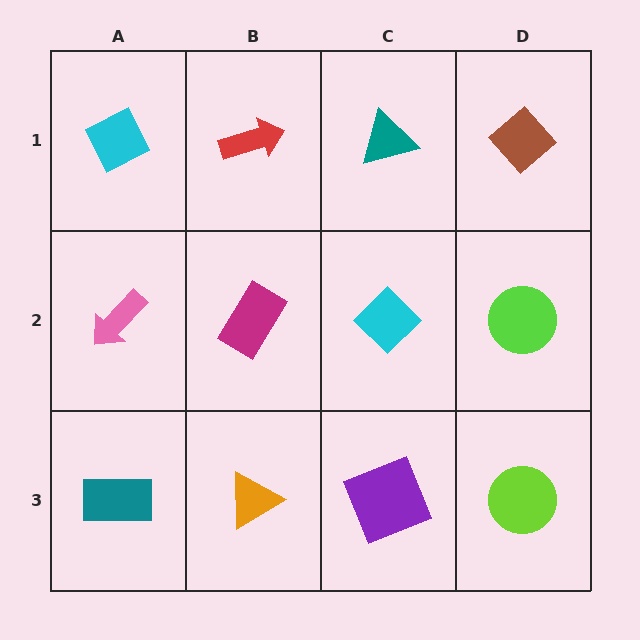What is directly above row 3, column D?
A lime circle.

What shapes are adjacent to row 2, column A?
A cyan diamond (row 1, column A), a teal rectangle (row 3, column A), a magenta rectangle (row 2, column B).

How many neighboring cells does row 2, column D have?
3.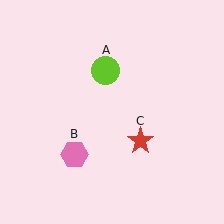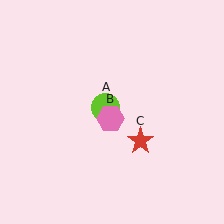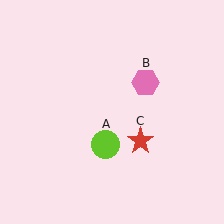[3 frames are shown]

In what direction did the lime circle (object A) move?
The lime circle (object A) moved down.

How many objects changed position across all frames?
2 objects changed position: lime circle (object A), pink hexagon (object B).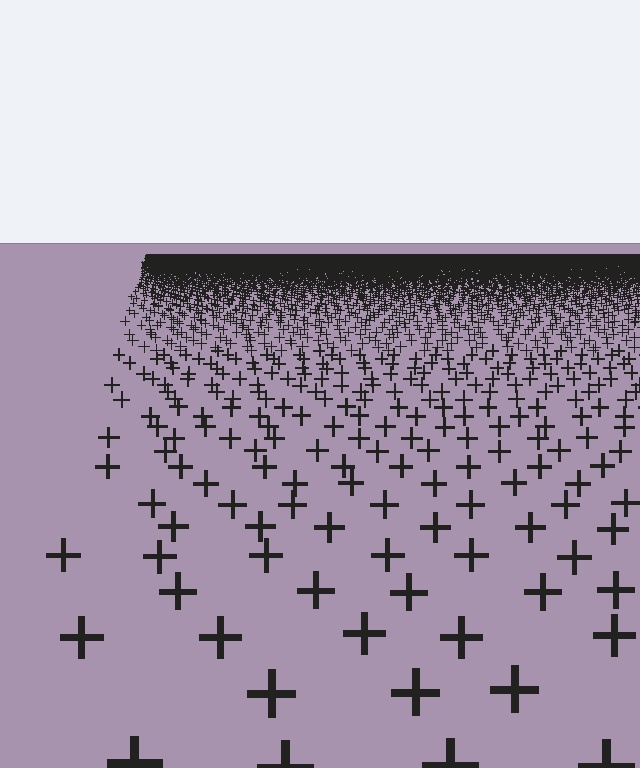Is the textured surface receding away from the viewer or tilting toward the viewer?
The surface is receding away from the viewer. Texture elements get smaller and denser toward the top.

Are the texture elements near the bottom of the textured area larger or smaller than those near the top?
Larger. Near the bottom, elements are closer to the viewer and appear at a bigger on-screen size.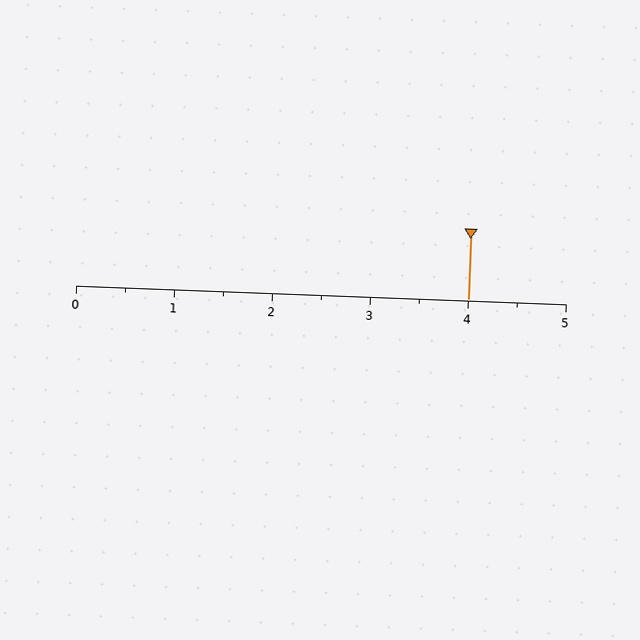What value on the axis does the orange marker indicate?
The marker indicates approximately 4.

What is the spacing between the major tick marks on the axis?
The major ticks are spaced 1 apart.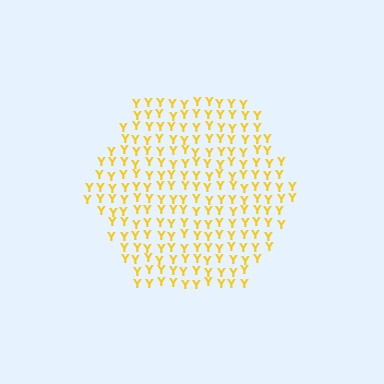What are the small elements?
The small elements are letter Y's.